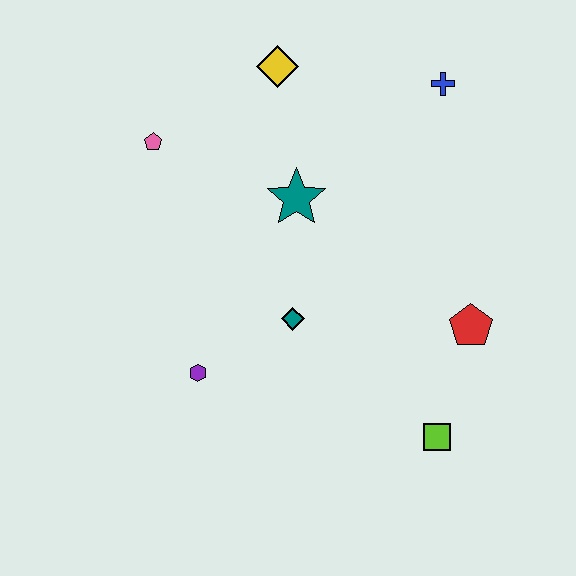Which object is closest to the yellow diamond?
The teal star is closest to the yellow diamond.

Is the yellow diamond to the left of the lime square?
Yes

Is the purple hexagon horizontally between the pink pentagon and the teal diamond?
Yes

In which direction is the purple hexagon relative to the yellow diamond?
The purple hexagon is below the yellow diamond.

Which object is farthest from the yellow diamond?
The lime square is farthest from the yellow diamond.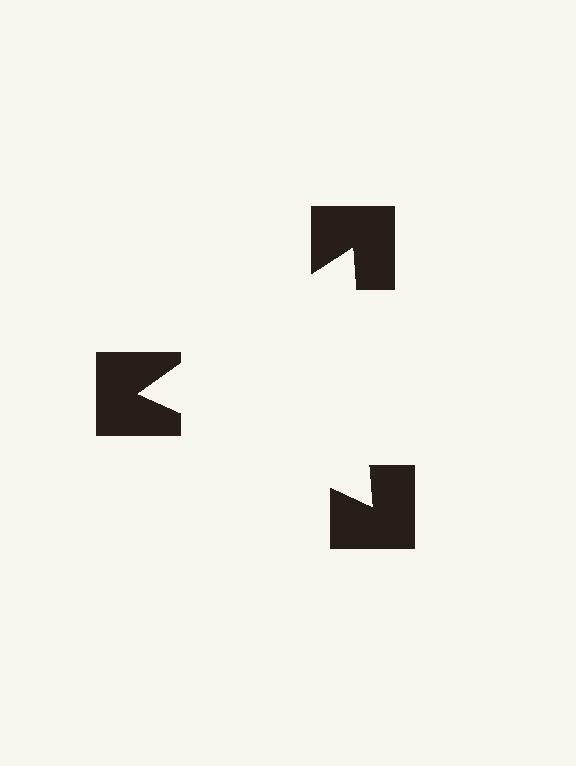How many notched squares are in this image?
There are 3 — one at each vertex of the illusory triangle.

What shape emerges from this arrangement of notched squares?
An illusory triangle — its edges are inferred from the aligned wedge cuts in the notched squares, not physically drawn.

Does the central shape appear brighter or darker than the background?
It typically appears slightly brighter than the background, even though no actual brightness change is drawn.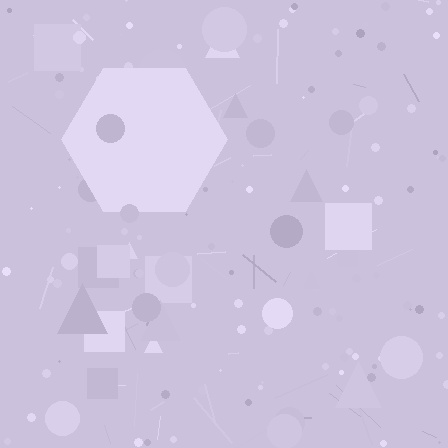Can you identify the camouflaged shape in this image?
The camouflaged shape is a hexagon.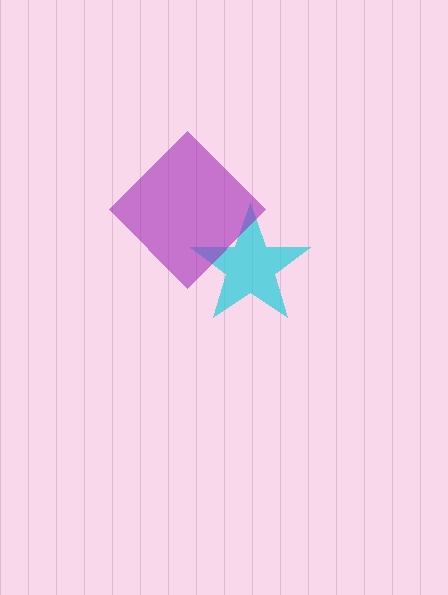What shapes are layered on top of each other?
The layered shapes are: a cyan star, a purple diamond.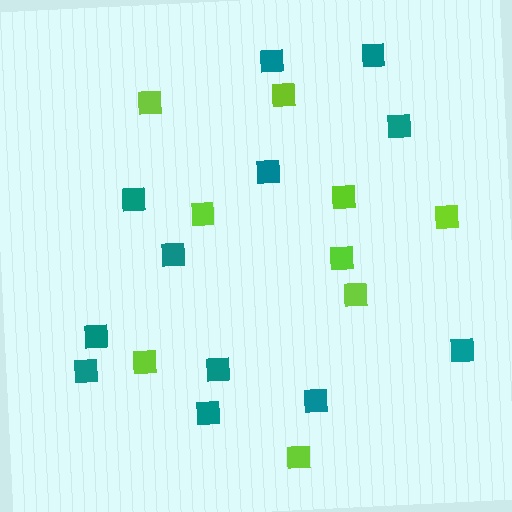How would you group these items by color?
There are 2 groups: one group of teal squares (12) and one group of lime squares (9).